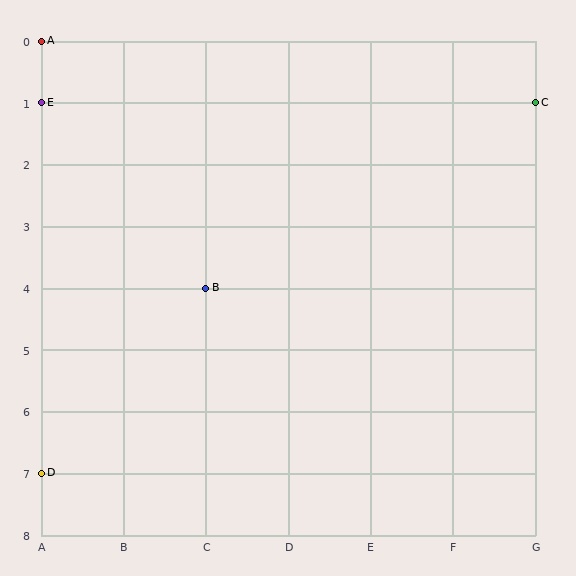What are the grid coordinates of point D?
Point D is at grid coordinates (A, 7).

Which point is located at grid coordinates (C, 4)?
Point B is at (C, 4).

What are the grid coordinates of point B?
Point B is at grid coordinates (C, 4).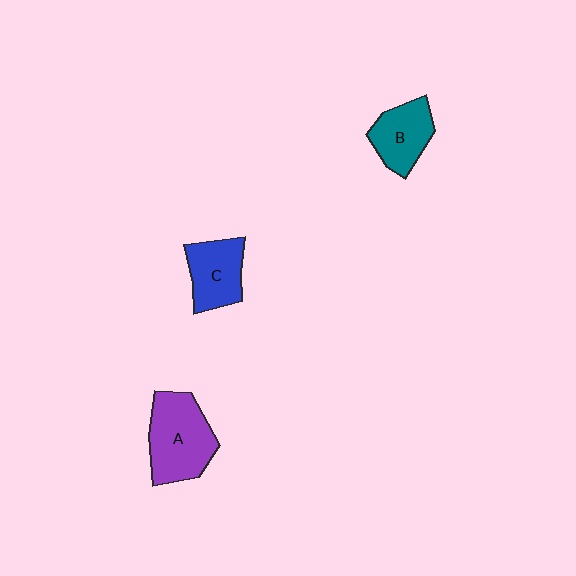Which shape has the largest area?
Shape A (purple).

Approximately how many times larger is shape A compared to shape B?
Approximately 1.5 times.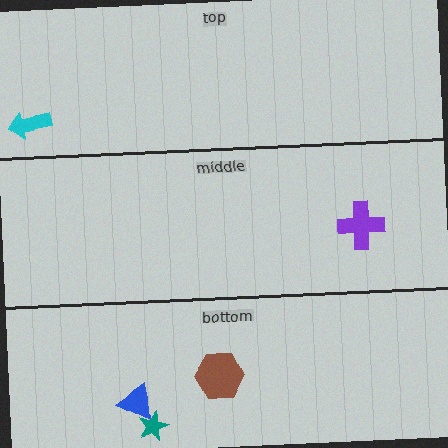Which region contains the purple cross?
The middle region.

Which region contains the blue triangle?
The bottom region.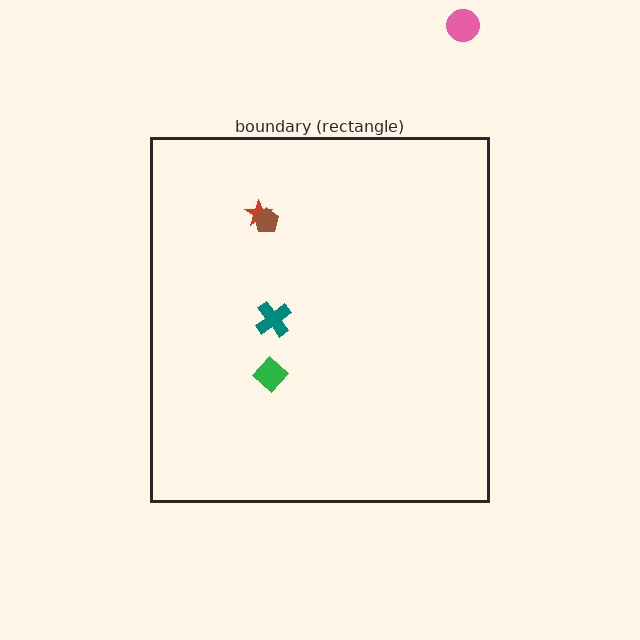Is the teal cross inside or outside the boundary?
Inside.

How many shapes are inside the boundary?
4 inside, 1 outside.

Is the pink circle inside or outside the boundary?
Outside.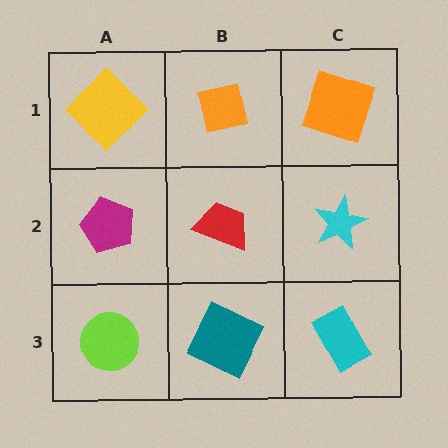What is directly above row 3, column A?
A magenta pentagon.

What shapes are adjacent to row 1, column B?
A red trapezoid (row 2, column B), a yellow diamond (row 1, column A), an orange square (row 1, column C).